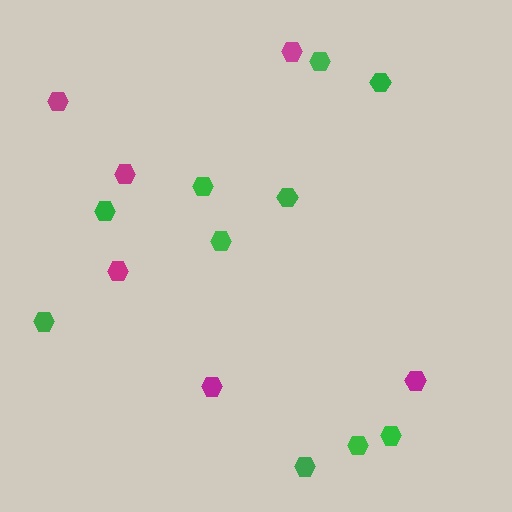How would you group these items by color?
There are 2 groups: one group of green hexagons (10) and one group of magenta hexagons (6).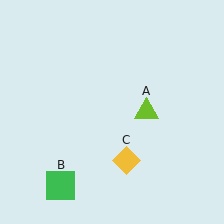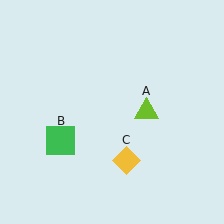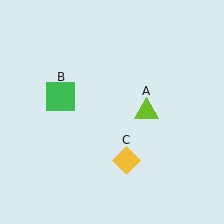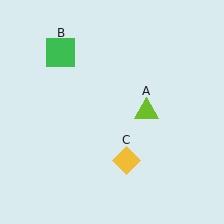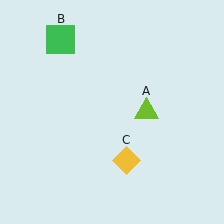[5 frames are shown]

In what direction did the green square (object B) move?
The green square (object B) moved up.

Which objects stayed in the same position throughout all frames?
Lime triangle (object A) and yellow diamond (object C) remained stationary.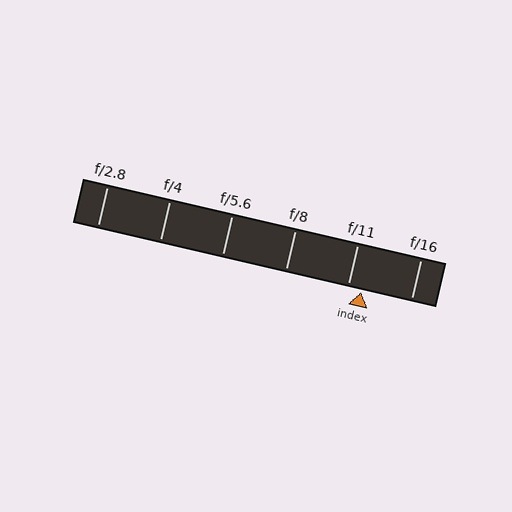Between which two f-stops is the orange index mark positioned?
The index mark is between f/11 and f/16.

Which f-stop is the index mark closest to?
The index mark is closest to f/11.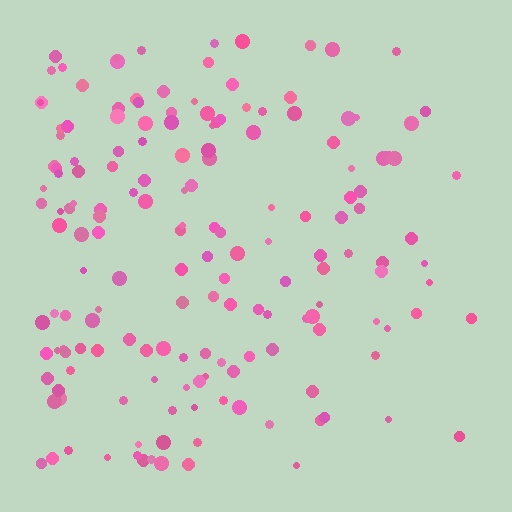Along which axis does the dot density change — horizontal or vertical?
Horizontal.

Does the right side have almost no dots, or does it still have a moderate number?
Still a moderate number, just noticeably fewer than the left.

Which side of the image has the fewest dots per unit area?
The right.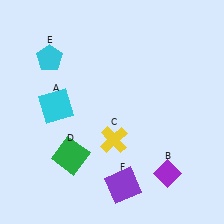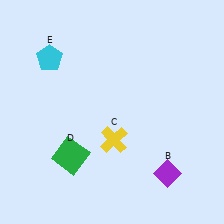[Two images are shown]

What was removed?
The cyan square (A), the purple square (F) were removed in Image 2.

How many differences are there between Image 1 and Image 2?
There are 2 differences between the two images.